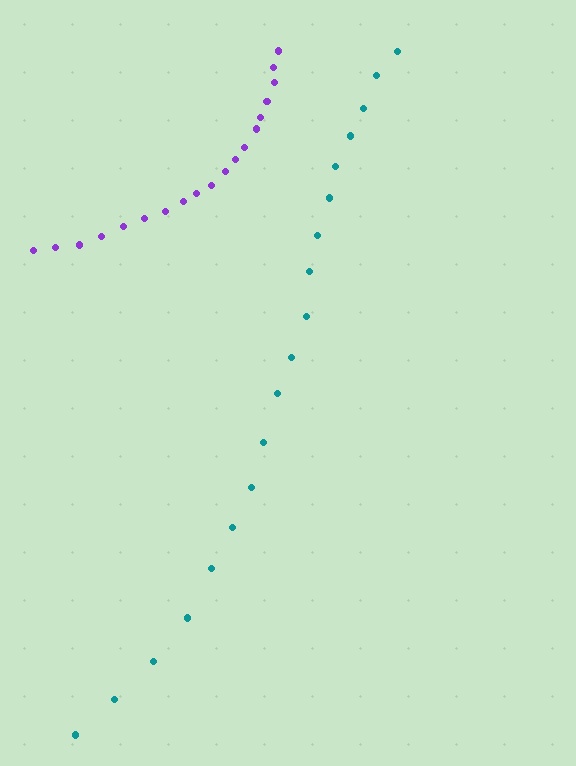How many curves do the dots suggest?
There are 2 distinct paths.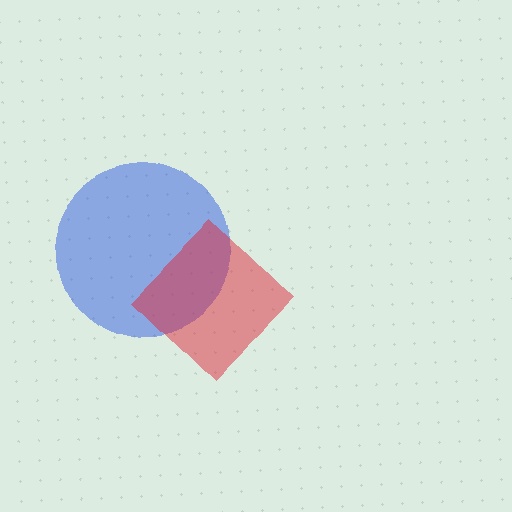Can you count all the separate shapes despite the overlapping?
Yes, there are 2 separate shapes.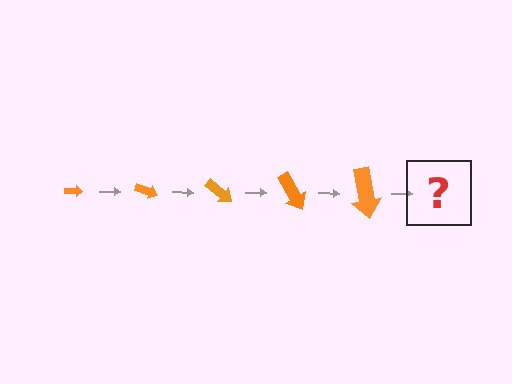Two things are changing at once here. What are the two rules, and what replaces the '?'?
The two rules are that the arrow grows larger each step and it rotates 20 degrees each step. The '?' should be an arrow, larger than the previous one and rotated 100 degrees from the start.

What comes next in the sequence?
The next element should be an arrow, larger than the previous one and rotated 100 degrees from the start.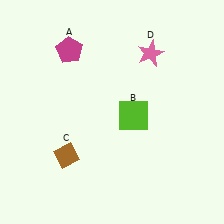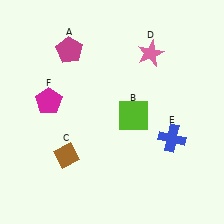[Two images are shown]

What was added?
A blue cross (E), a magenta pentagon (F) were added in Image 2.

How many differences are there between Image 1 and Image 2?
There are 2 differences between the two images.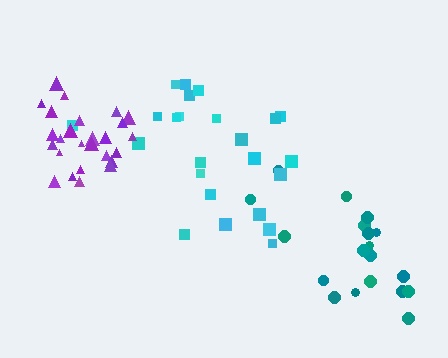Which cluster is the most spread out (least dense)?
Teal.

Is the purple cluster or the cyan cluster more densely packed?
Purple.